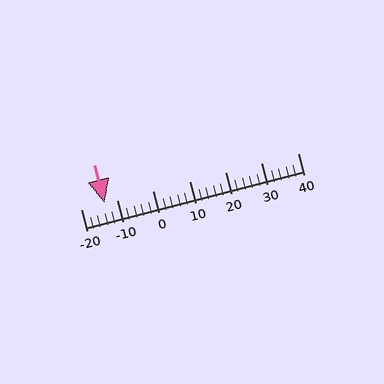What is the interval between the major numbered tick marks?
The major tick marks are spaced 10 units apart.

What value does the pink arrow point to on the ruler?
The pink arrow points to approximately -13.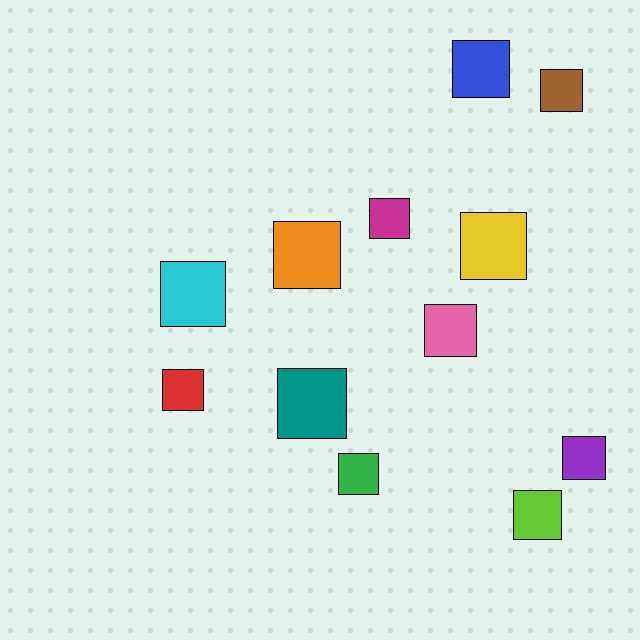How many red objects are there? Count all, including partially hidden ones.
There is 1 red object.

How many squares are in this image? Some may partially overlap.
There are 12 squares.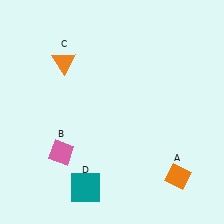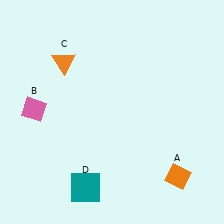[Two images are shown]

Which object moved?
The pink diamond (B) moved up.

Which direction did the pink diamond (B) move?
The pink diamond (B) moved up.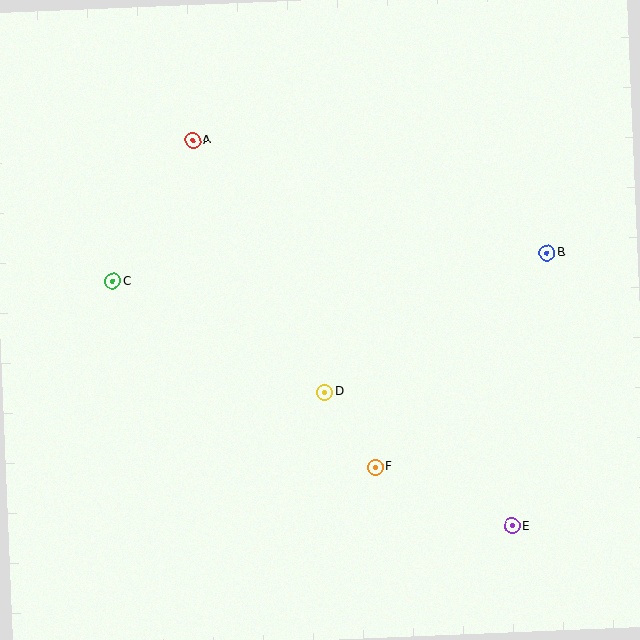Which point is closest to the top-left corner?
Point A is closest to the top-left corner.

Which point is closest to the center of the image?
Point D at (325, 392) is closest to the center.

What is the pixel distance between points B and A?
The distance between B and A is 372 pixels.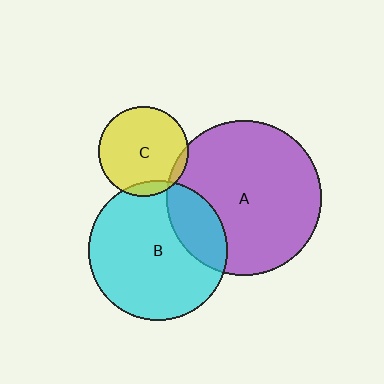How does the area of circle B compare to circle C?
Approximately 2.4 times.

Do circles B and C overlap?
Yes.